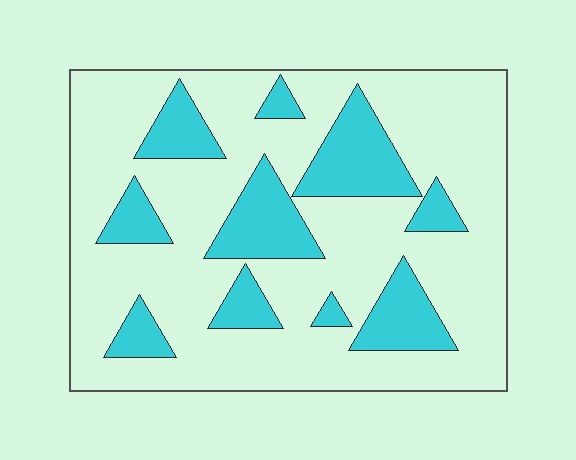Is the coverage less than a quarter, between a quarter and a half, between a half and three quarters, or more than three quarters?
Less than a quarter.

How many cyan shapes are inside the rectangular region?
10.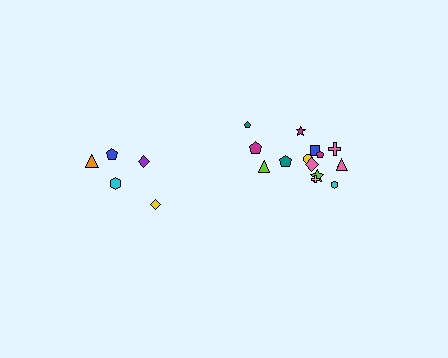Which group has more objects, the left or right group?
The right group.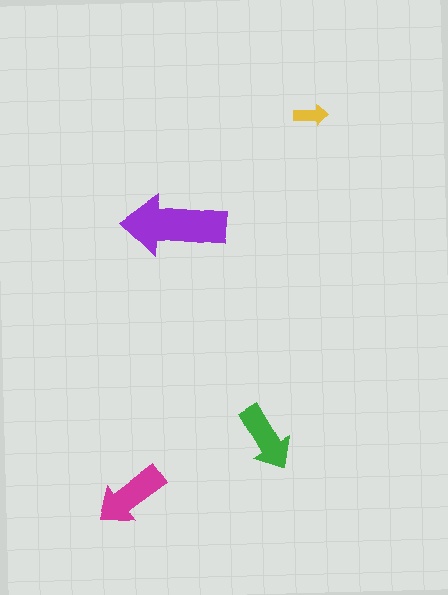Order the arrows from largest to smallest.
the purple one, the magenta one, the green one, the yellow one.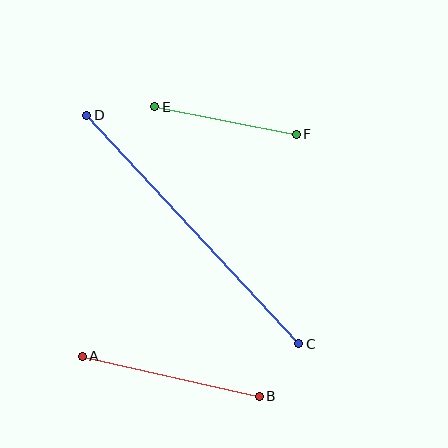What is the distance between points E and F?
The distance is approximately 144 pixels.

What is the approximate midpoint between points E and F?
The midpoint is at approximately (226, 121) pixels.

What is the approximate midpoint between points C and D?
The midpoint is at approximately (193, 230) pixels.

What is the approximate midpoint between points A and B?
The midpoint is at approximately (171, 376) pixels.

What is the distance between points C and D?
The distance is approximately 312 pixels.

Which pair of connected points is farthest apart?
Points C and D are farthest apart.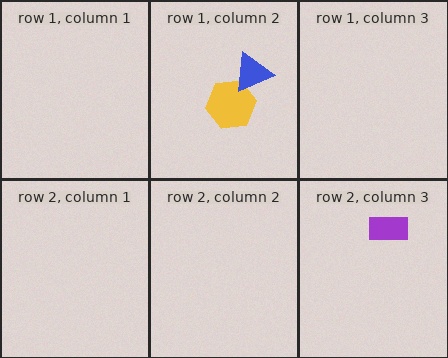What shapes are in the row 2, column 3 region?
The purple rectangle.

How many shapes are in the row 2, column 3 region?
1.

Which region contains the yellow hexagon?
The row 1, column 2 region.